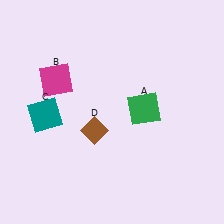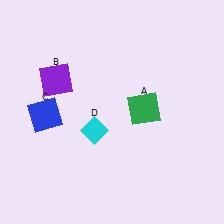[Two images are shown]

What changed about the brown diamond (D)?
In Image 1, D is brown. In Image 2, it changed to cyan.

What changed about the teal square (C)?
In Image 1, C is teal. In Image 2, it changed to blue.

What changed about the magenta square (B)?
In Image 1, B is magenta. In Image 2, it changed to purple.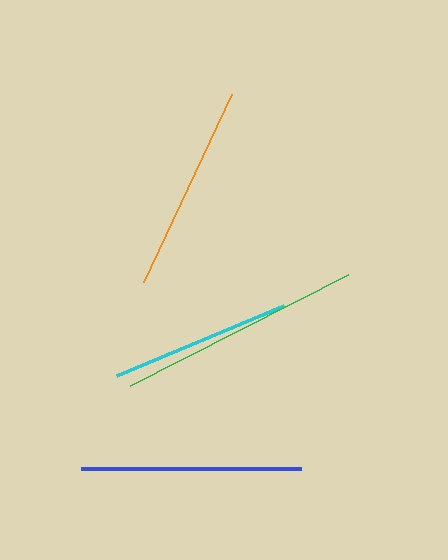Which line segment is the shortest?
The cyan line is the shortest at approximately 181 pixels.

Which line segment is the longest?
The green line is the longest at approximately 244 pixels.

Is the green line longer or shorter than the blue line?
The green line is longer than the blue line.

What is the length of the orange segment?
The orange segment is approximately 208 pixels long.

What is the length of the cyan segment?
The cyan segment is approximately 181 pixels long.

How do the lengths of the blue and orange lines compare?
The blue and orange lines are approximately the same length.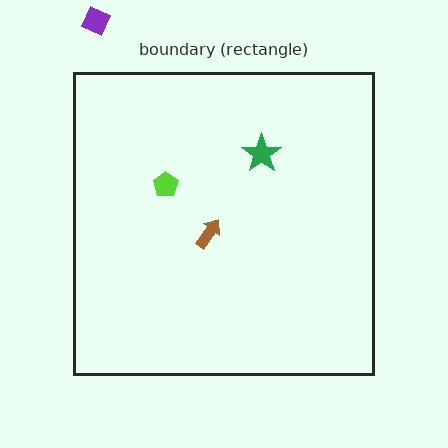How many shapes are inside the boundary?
3 inside, 1 outside.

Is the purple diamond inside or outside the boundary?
Outside.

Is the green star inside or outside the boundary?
Inside.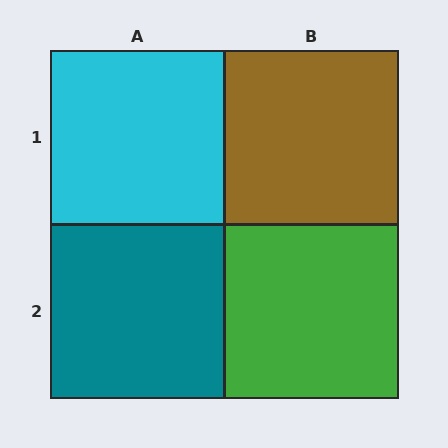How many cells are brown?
1 cell is brown.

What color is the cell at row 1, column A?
Cyan.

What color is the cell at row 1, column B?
Brown.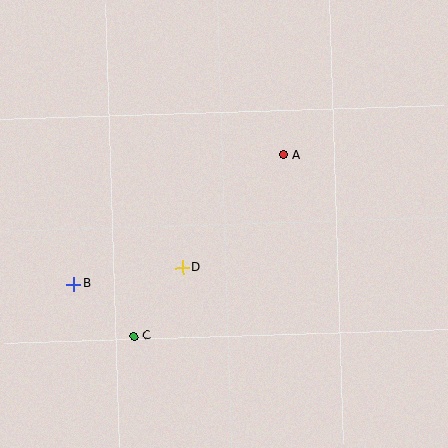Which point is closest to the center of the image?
Point D at (183, 268) is closest to the center.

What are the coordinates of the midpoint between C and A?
The midpoint between C and A is at (208, 245).